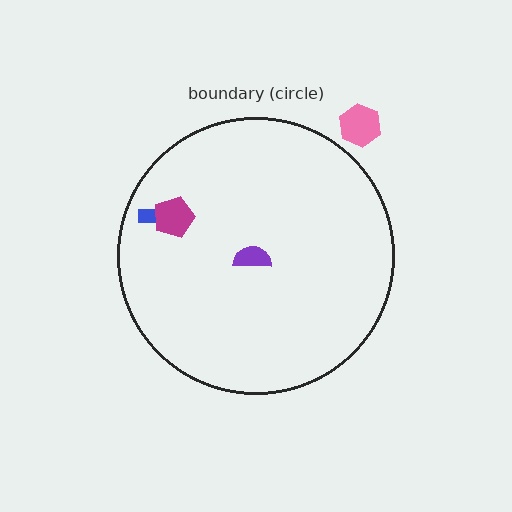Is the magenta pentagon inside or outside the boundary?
Inside.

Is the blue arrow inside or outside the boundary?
Inside.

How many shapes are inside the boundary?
3 inside, 1 outside.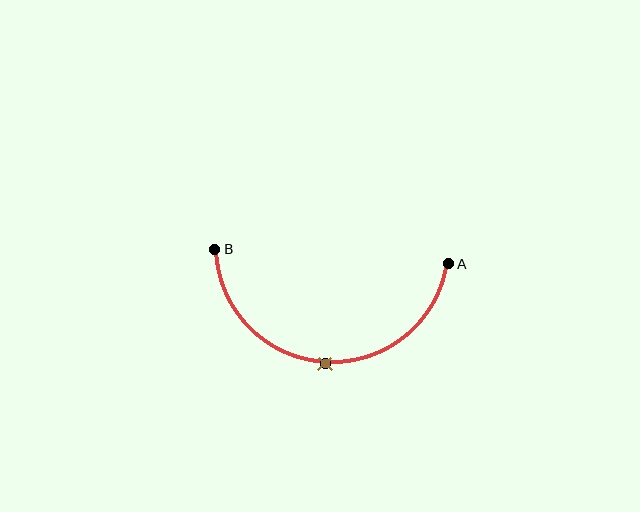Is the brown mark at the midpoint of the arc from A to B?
Yes. The brown mark lies on the arc at equal arc-length from both A and B — it is the arc midpoint.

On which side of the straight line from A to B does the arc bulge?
The arc bulges below the straight line connecting A and B.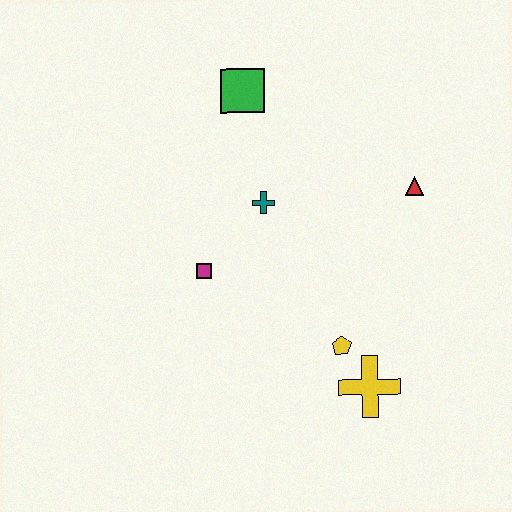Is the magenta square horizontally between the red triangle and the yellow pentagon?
No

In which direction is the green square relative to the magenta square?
The green square is above the magenta square.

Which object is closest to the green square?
The teal cross is closest to the green square.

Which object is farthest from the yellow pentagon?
The green square is farthest from the yellow pentagon.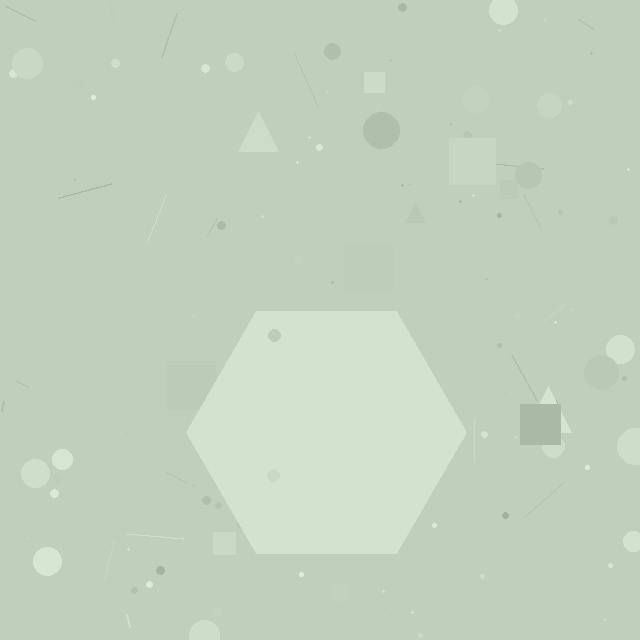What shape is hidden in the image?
A hexagon is hidden in the image.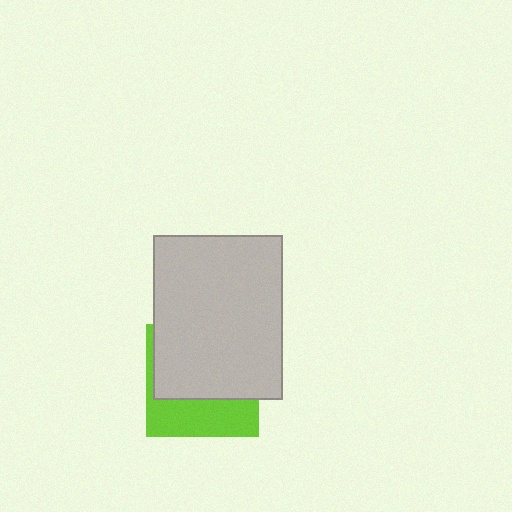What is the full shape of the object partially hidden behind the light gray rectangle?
The partially hidden object is a lime square.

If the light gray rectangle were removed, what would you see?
You would see the complete lime square.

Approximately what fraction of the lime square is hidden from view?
Roughly 62% of the lime square is hidden behind the light gray rectangle.